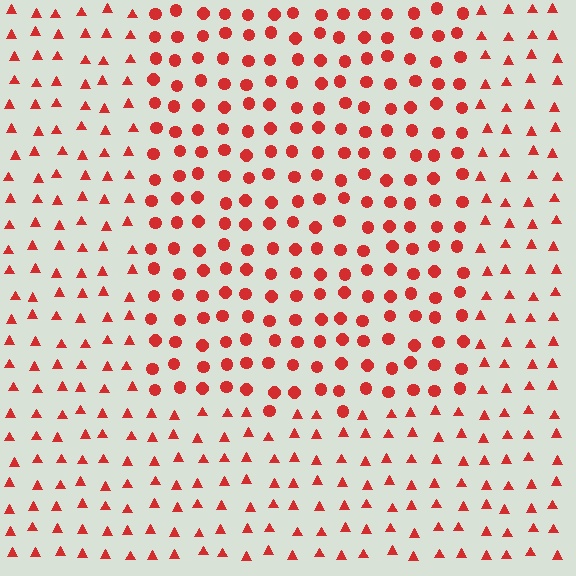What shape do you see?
I see a rectangle.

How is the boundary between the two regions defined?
The boundary is defined by a change in element shape: circles inside vs. triangles outside. All elements share the same color and spacing.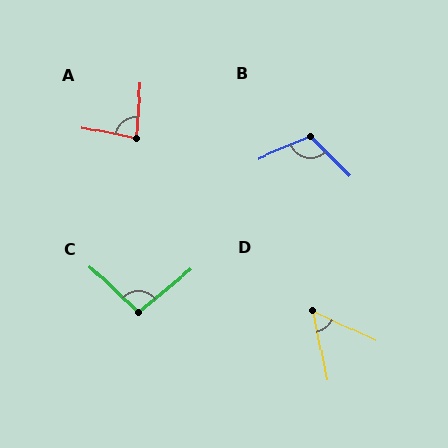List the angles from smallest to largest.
D (54°), A (83°), C (97°), B (112°).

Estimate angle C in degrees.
Approximately 97 degrees.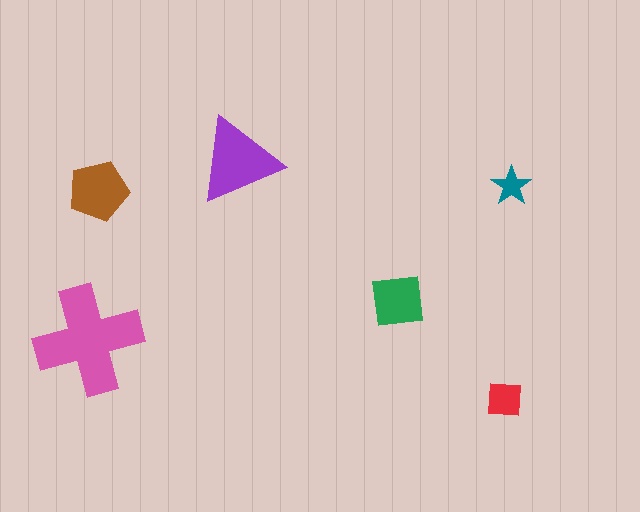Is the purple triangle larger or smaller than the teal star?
Larger.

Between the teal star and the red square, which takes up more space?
The red square.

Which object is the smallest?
The teal star.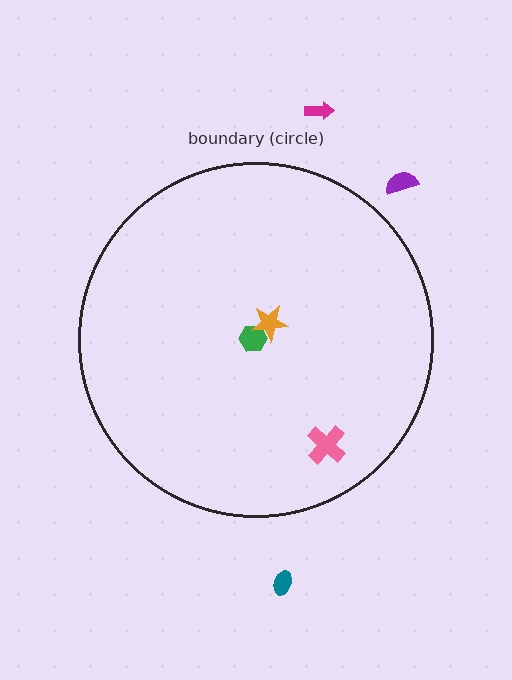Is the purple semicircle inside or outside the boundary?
Outside.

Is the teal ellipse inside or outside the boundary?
Outside.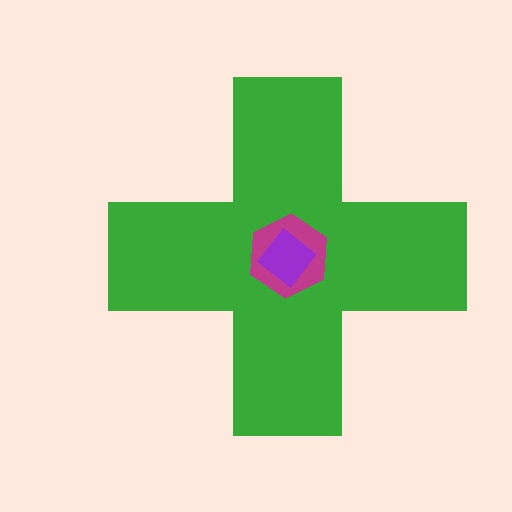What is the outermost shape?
The green cross.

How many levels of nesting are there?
3.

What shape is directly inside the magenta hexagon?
The purple diamond.